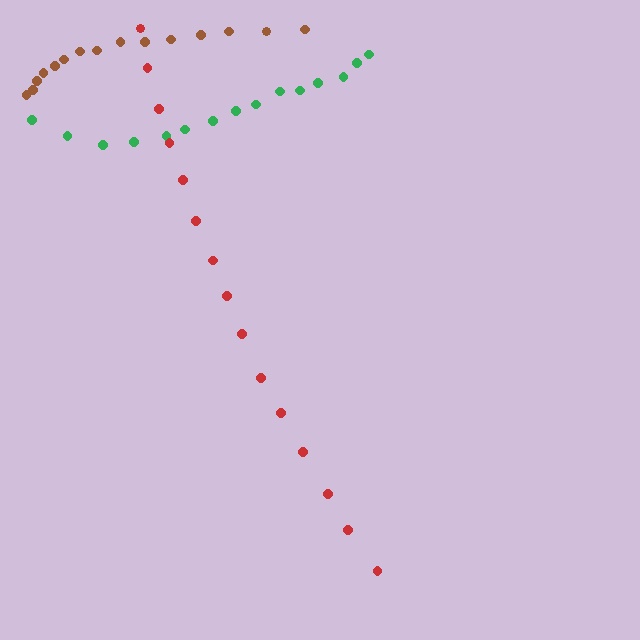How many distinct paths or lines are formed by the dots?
There are 3 distinct paths.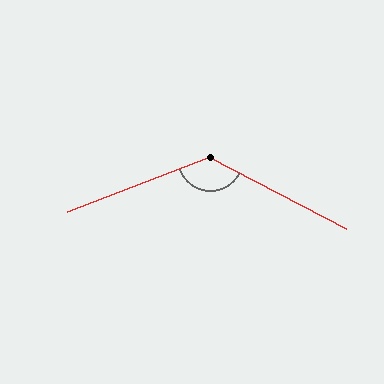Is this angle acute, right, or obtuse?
It is obtuse.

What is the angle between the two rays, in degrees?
Approximately 132 degrees.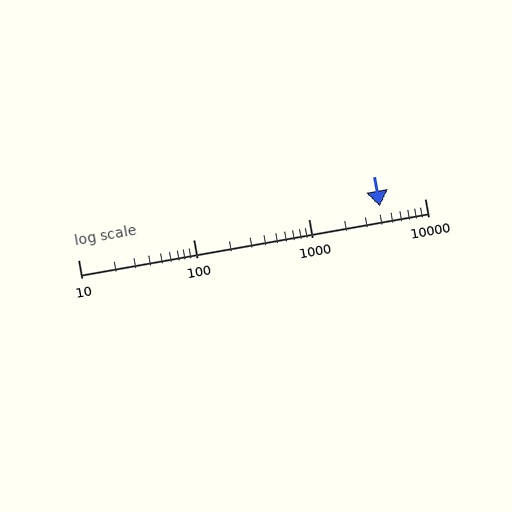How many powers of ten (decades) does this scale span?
The scale spans 3 decades, from 10 to 10000.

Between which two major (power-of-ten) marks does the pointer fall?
The pointer is between 1000 and 10000.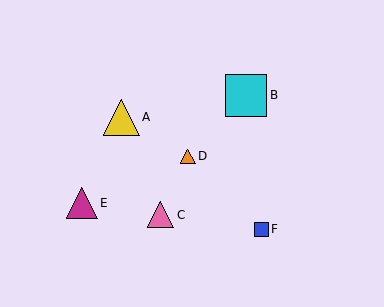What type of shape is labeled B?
Shape B is a cyan square.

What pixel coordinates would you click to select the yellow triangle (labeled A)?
Click at (122, 117) to select the yellow triangle A.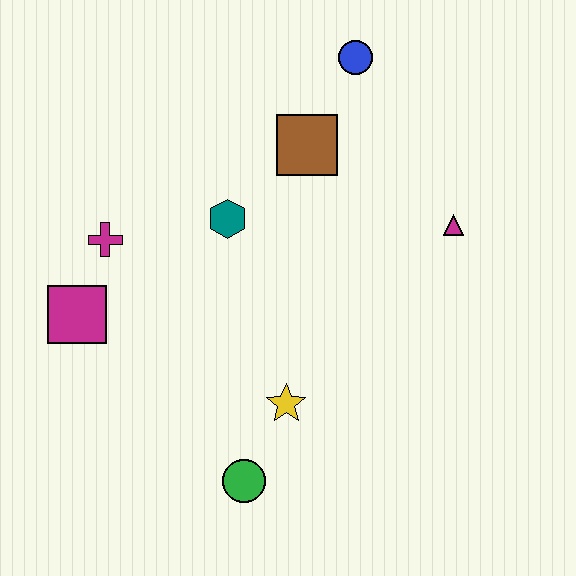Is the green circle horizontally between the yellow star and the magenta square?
Yes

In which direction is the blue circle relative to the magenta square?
The blue circle is to the right of the magenta square.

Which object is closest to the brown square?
The blue circle is closest to the brown square.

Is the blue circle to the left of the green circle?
No